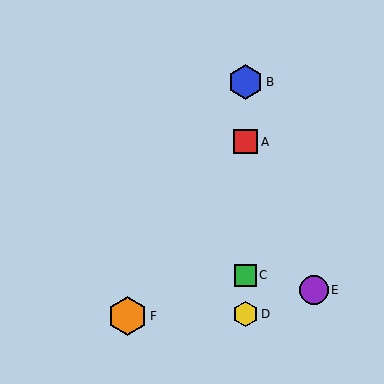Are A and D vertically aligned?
Yes, both are at x≈246.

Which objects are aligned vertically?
Objects A, B, C, D are aligned vertically.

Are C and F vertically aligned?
No, C is at x≈246 and F is at x≈128.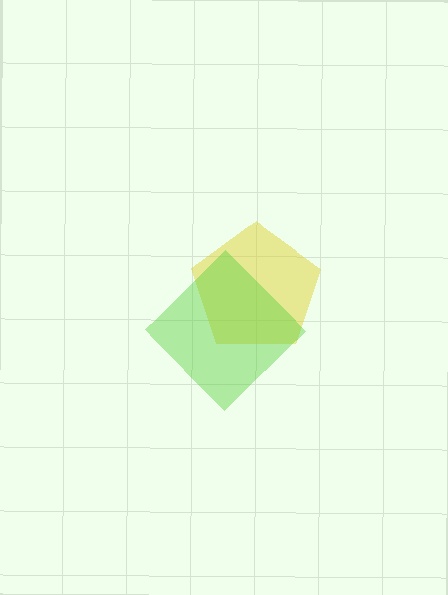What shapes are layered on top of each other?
The layered shapes are: a yellow pentagon, a lime diamond.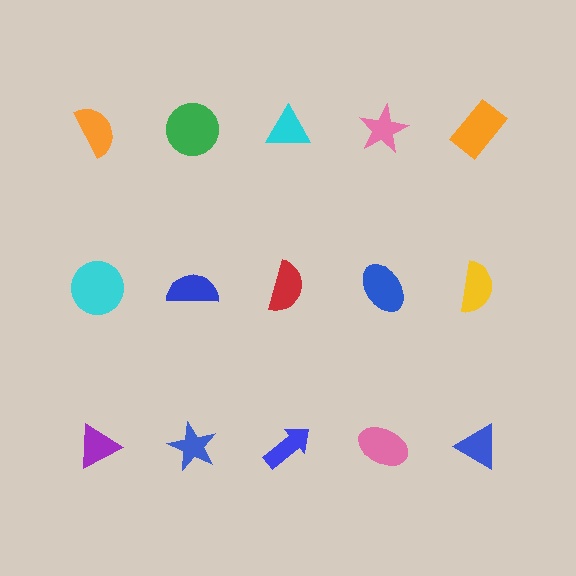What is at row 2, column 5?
A yellow semicircle.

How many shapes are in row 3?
5 shapes.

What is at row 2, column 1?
A cyan circle.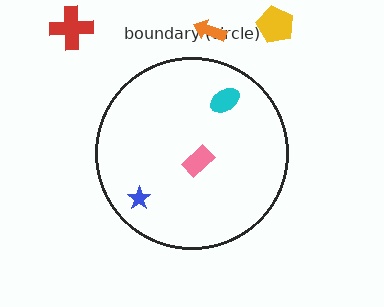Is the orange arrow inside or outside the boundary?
Outside.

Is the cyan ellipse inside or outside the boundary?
Inside.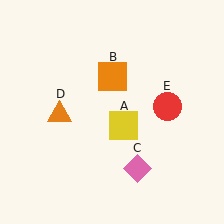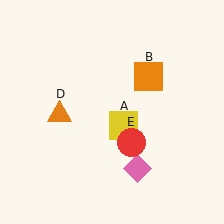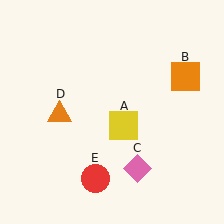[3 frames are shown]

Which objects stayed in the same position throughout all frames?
Yellow square (object A) and pink diamond (object C) and orange triangle (object D) remained stationary.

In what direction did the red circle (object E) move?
The red circle (object E) moved down and to the left.